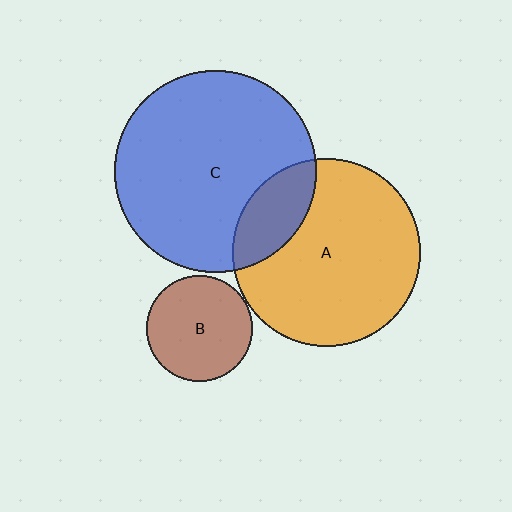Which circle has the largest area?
Circle C (blue).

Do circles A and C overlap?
Yes.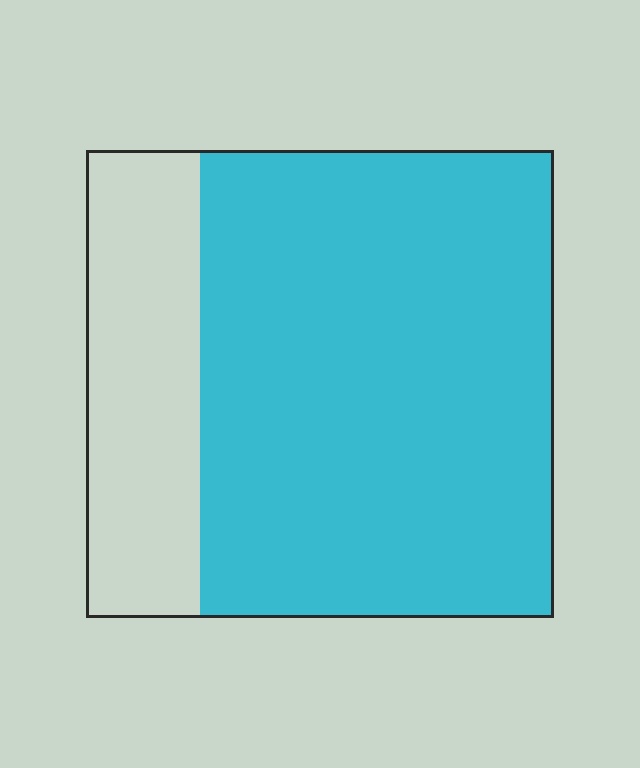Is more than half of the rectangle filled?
Yes.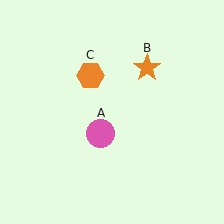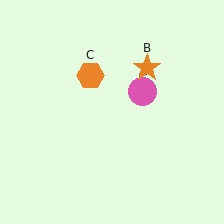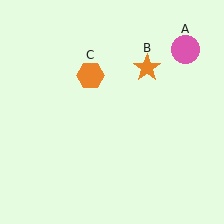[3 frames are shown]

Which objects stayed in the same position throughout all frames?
Orange star (object B) and orange hexagon (object C) remained stationary.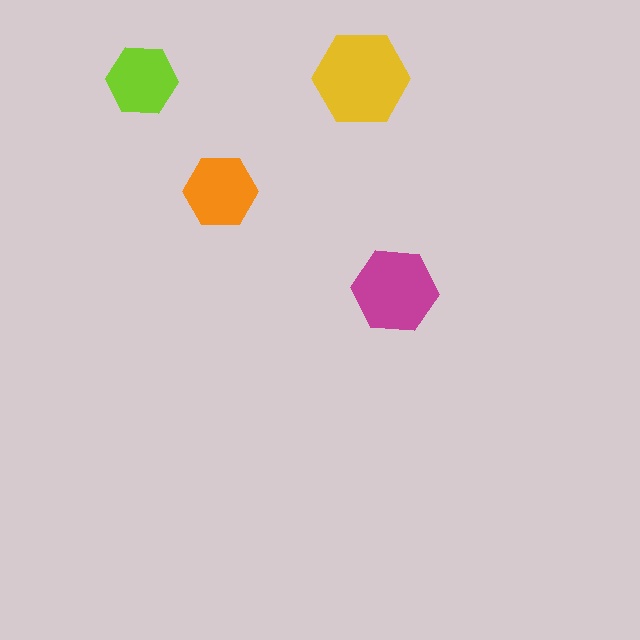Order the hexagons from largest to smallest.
the yellow one, the magenta one, the orange one, the lime one.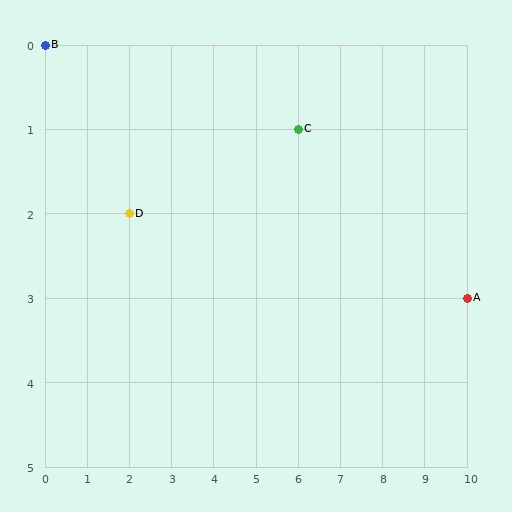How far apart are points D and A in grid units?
Points D and A are 8 columns and 1 row apart (about 8.1 grid units diagonally).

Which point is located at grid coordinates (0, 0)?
Point B is at (0, 0).